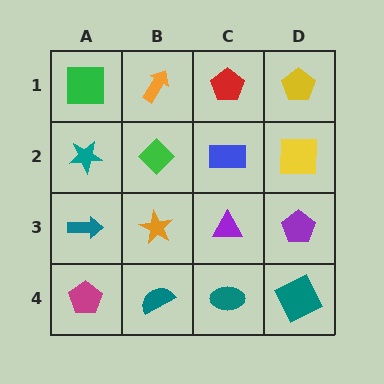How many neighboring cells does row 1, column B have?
3.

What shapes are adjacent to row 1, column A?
A teal star (row 2, column A), an orange arrow (row 1, column B).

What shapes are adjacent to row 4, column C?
A purple triangle (row 3, column C), a teal semicircle (row 4, column B), a teal square (row 4, column D).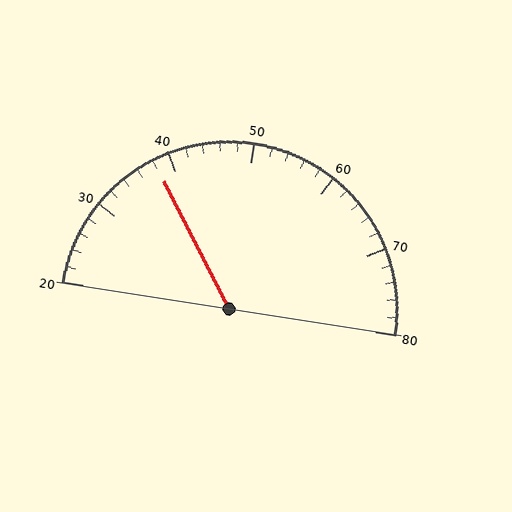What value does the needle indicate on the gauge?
The needle indicates approximately 38.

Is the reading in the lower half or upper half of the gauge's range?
The reading is in the lower half of the range (20 to 80).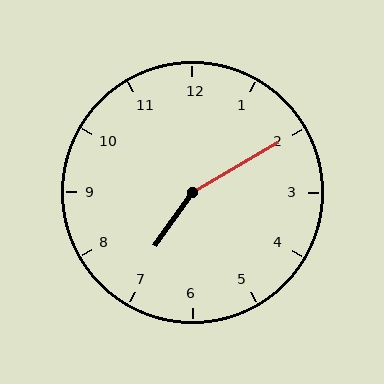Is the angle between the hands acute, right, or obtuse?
It is obtuse.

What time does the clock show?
7:10.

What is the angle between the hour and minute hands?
Approximately 155 degrees.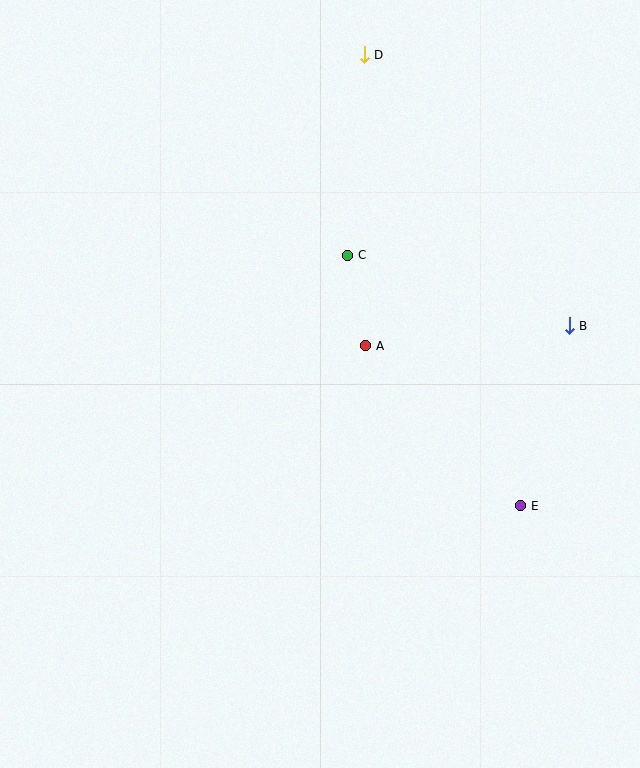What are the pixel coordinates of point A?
Point A is at (366, 346).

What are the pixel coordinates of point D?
Point D is at (364, 55).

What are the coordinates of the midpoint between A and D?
The midpoint between A and D is at (365, 200).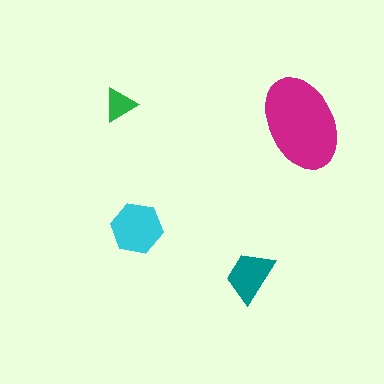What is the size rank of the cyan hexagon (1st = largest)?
2nd.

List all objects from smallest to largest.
The green triangle, the teal trapezoid, the cyan hexagon, the magenta ellipse.